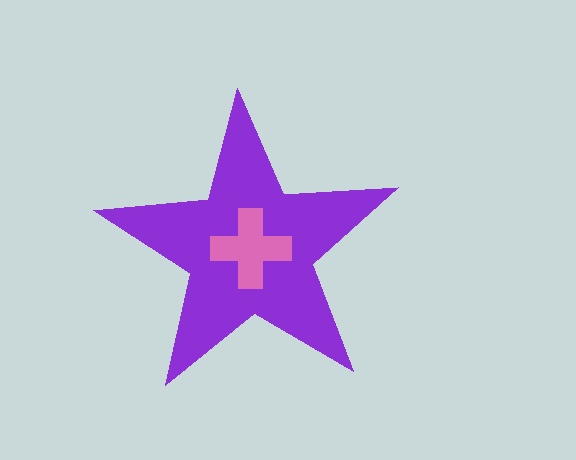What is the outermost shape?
The purple star.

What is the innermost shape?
The pink cross.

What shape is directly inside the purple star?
The pink cross.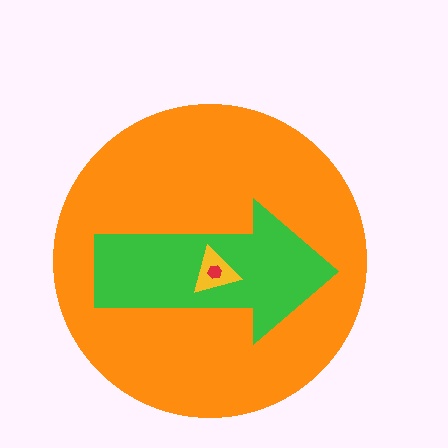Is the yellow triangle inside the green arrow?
Yes.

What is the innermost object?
The red hexagon.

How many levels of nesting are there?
4.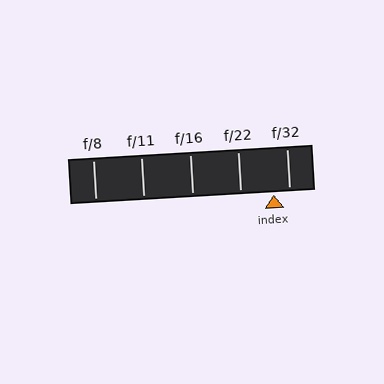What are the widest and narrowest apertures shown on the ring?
The widest aperture shown is f/8 and the narrowest is f/32.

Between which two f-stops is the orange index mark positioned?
The index mark is between f/22 and f/32.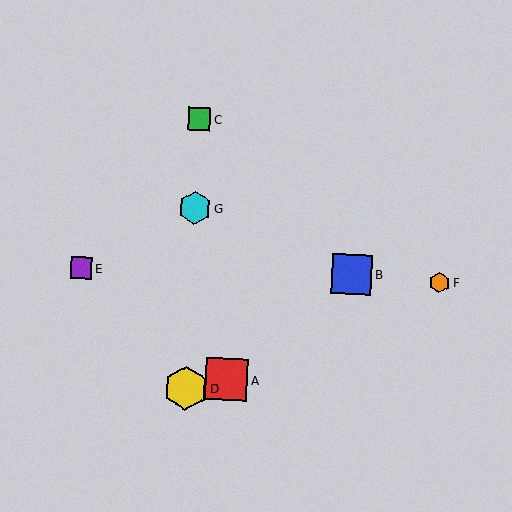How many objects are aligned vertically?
3 objects (C, D, G) are aligned vertically.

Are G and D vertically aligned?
Yes, both are at x≈195.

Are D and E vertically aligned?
No, D is at x≈186 and E is at x≈81.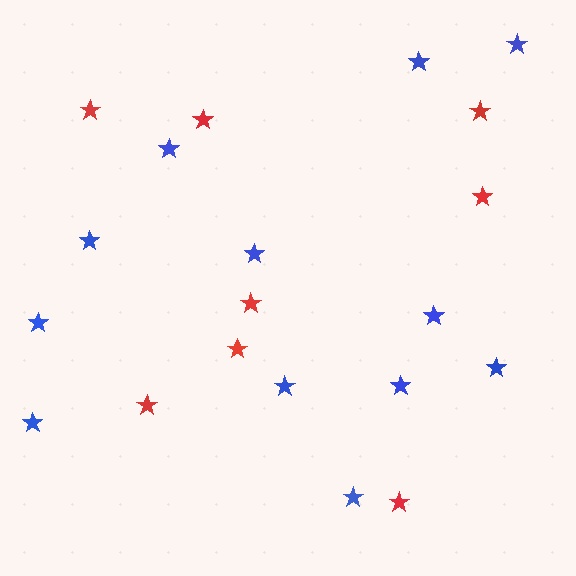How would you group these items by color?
There are 2 groups: one group of red stars (8) and one group of blue stars (12).